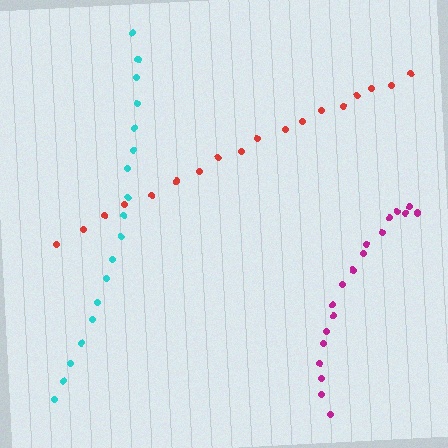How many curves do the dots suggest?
There are 3 distinct paths.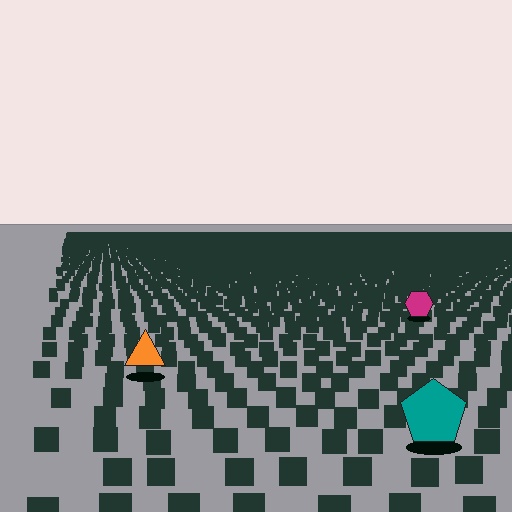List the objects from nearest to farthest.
From nearest to farthest: the teal pentagon, the orange triangle, the magenta hexagon.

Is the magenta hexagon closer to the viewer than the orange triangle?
No. The orange triangle is closer — you can tell from the texture gradient: the ground texture is coarser near it.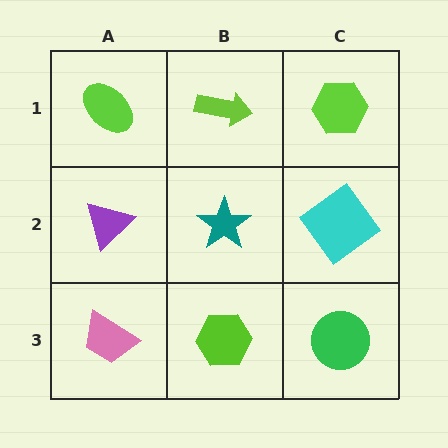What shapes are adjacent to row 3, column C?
A cyan diamond (row 2, column C), a lime hexagon (row 3, column B).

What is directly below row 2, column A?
A pink trapezoid.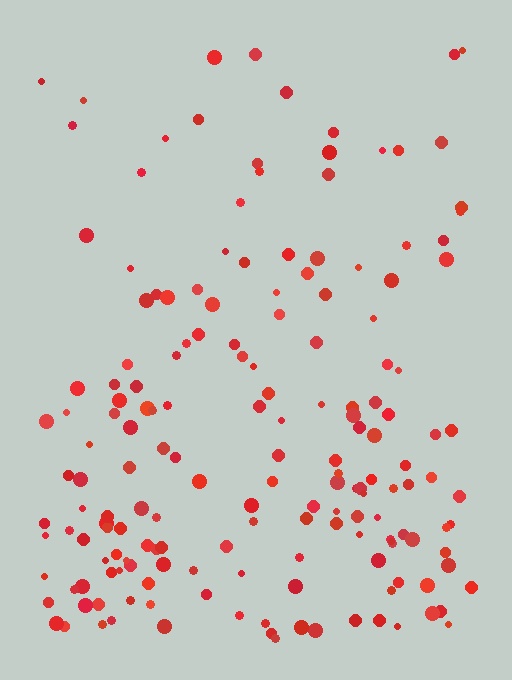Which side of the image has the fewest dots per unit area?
The top.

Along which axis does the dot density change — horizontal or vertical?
Vertical.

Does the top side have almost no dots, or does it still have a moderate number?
Still a moderate number, just noticeably fewer than the bottom.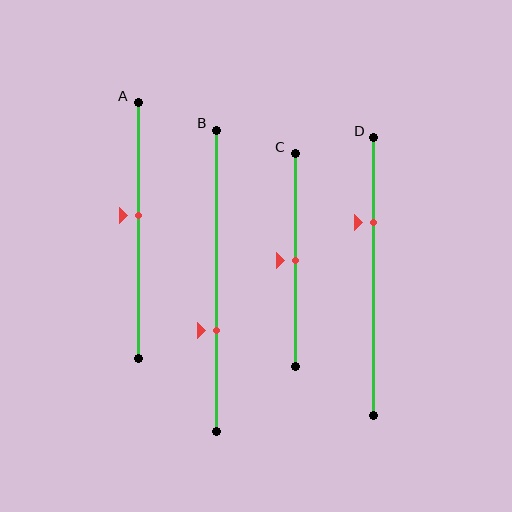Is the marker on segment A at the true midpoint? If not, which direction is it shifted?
No, the marker on segment A is shifted upward by about 6% of the segment length.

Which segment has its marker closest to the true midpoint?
Segment C has its marker closest to the true midpoint.